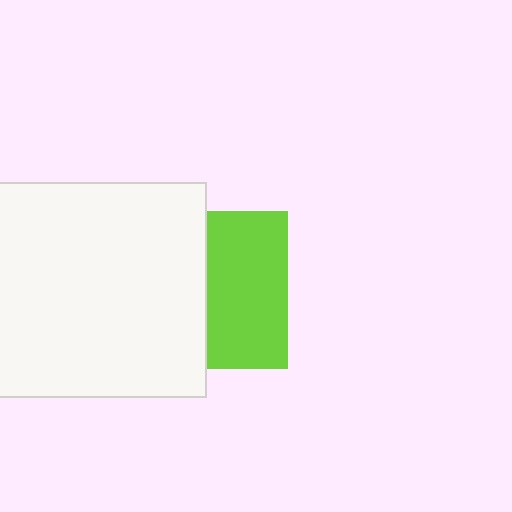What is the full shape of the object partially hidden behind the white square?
The partially hidden object is a lime square.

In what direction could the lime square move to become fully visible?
The lime square could move right. That would shift it out from behind the white square entirely.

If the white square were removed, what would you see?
You would see the complete lime square.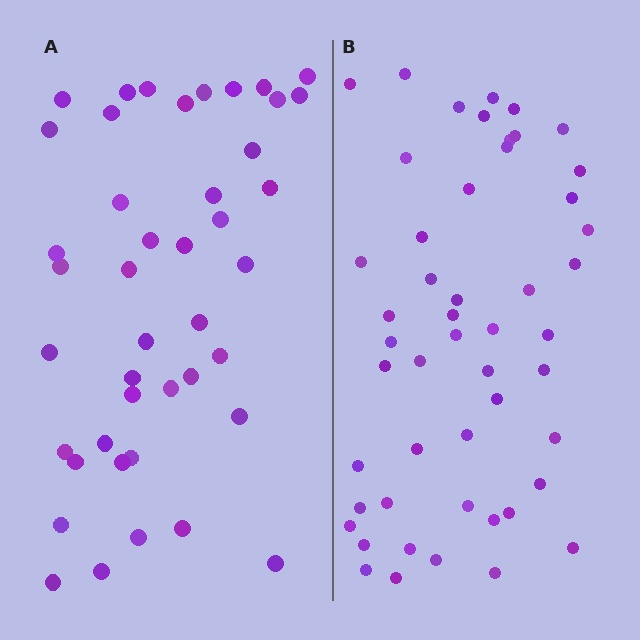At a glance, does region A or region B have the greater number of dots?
Region B (the right region) has more dots.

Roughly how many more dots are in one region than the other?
Region B has roughly 8 or so more dots than region A.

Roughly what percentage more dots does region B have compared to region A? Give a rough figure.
About 15% more.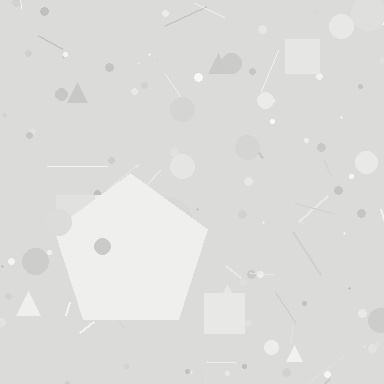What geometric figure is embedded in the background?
A pentagon is embedded in the background.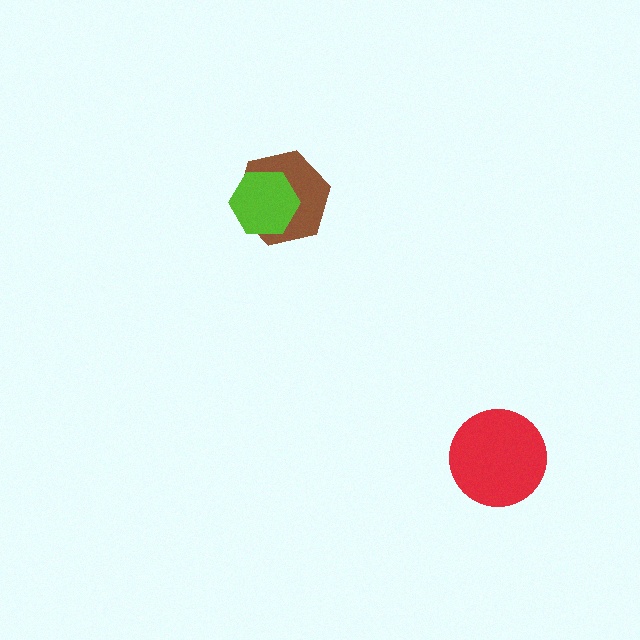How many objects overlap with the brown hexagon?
1 object overlaps with the brown hexagon.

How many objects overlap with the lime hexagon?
1 object overlaps with the lime hexagon.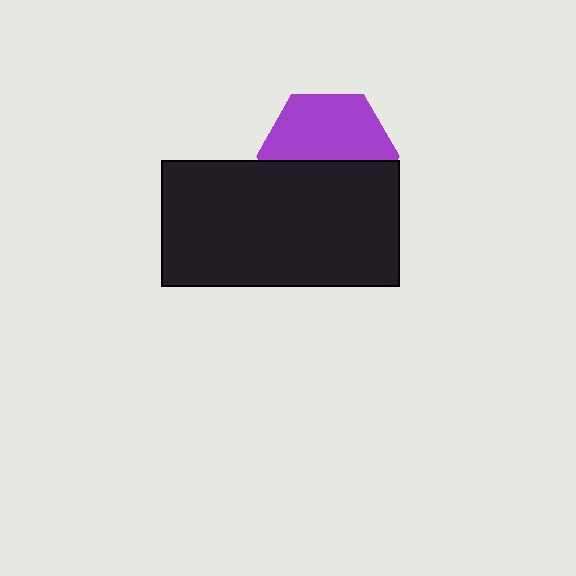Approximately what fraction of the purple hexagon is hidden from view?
Roughly 47% of the purple hexagon is hidden behind the black rectangle.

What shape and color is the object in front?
The object in front is a black rectangle.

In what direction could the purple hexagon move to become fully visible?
The purple hexagon could move up. That would shift it out from behind the black rectangle entirely.